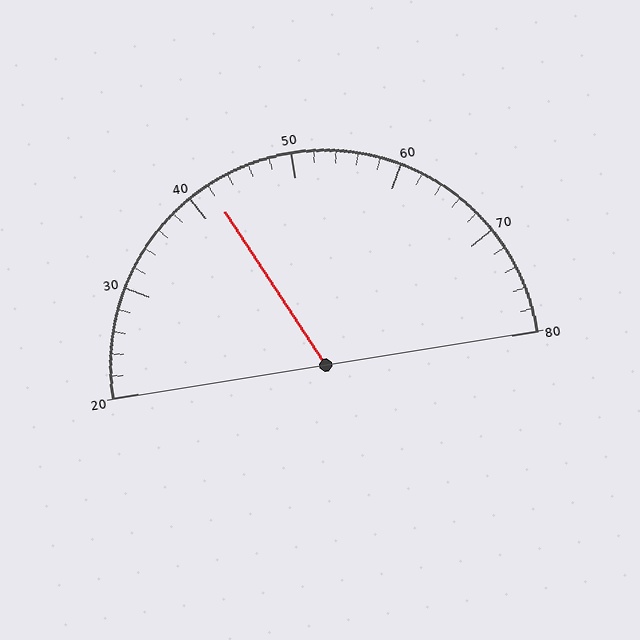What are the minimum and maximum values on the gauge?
The gauge ranges from 20 to 80.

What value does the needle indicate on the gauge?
The needle indicates approximately 42.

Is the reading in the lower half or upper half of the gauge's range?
The reading is in the lower half of the range (20 to 80).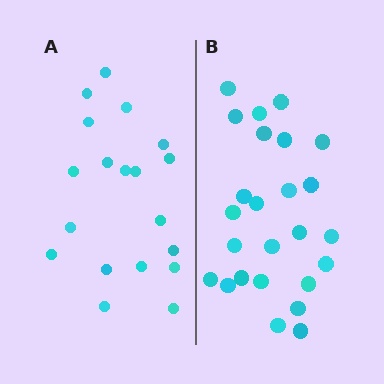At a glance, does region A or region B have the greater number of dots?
Region B (the right region) has more dots.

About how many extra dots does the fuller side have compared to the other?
Region B has about 6 more dots than region A.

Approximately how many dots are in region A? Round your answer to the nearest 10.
About 20 dots. (The exact count is 19, which rounds to 20.)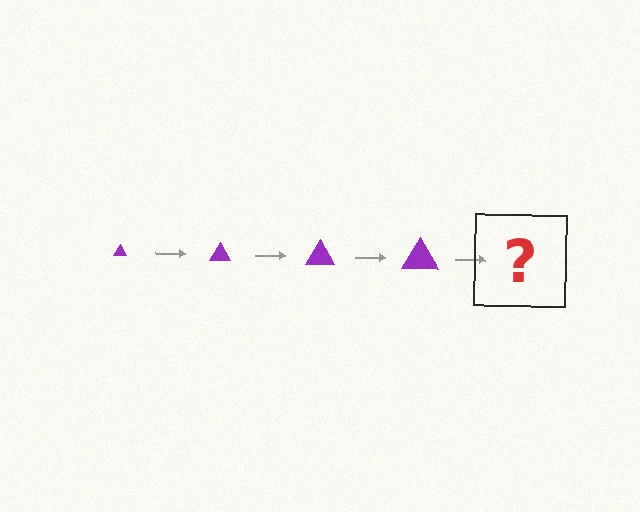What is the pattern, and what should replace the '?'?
The pattern is that the triangle gets progressively larger each step. The '?' should be a purple triangle, larger than the previous one.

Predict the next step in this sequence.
The next step is a purple triangle, larger than the previous one.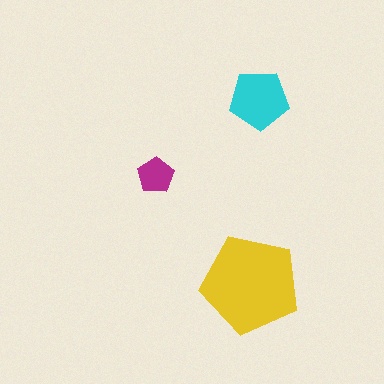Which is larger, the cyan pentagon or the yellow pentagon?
The yellow one.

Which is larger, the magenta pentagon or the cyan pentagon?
The cyan one.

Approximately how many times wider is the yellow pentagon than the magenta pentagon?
About 2.5 times wider.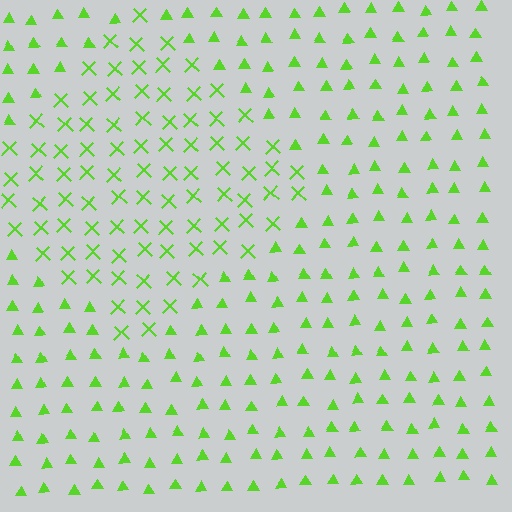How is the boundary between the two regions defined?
The boundary is defined by a change in element shape: X marks inside vs. triangles outside. All elements share the same color and spacing.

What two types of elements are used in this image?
The image uses X marks inside the diamond region and triangles outside it.